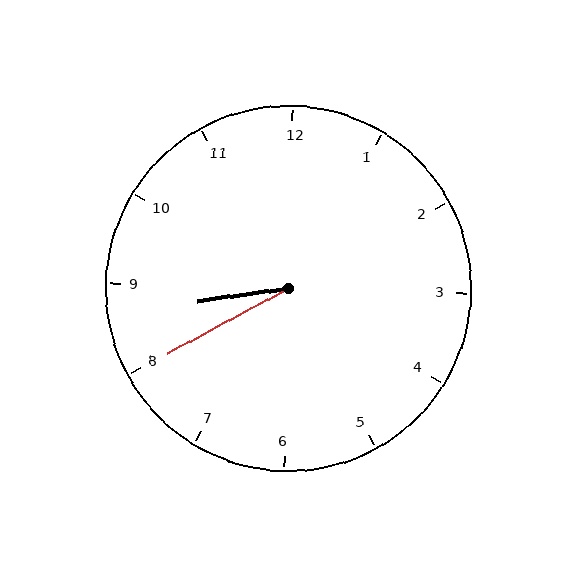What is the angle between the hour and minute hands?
Approximately 20 degrees.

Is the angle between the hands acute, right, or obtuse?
It is acute.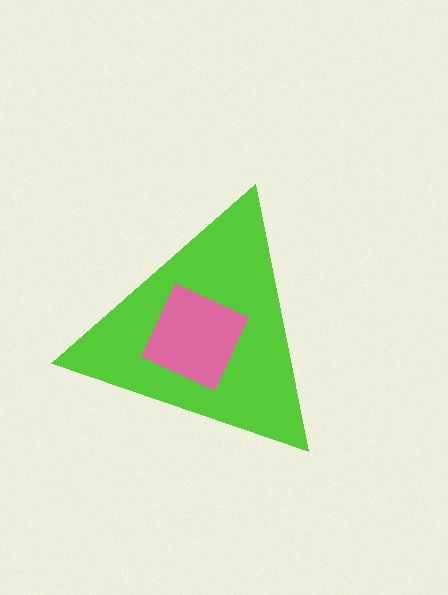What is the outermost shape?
The lime triangle.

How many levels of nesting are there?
2.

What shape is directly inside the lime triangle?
The pink square.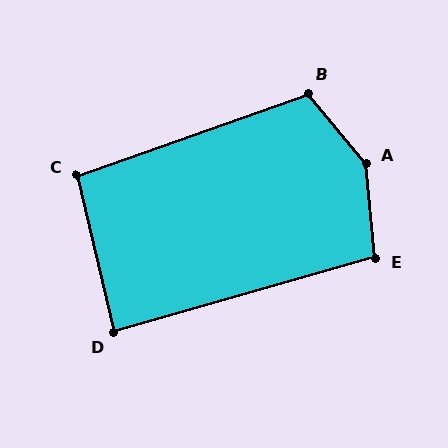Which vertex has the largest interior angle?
A, at approximately 145 degrees.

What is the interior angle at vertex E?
Approximately 101 degrees (obtuse).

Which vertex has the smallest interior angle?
D, at approximately 87 degrees.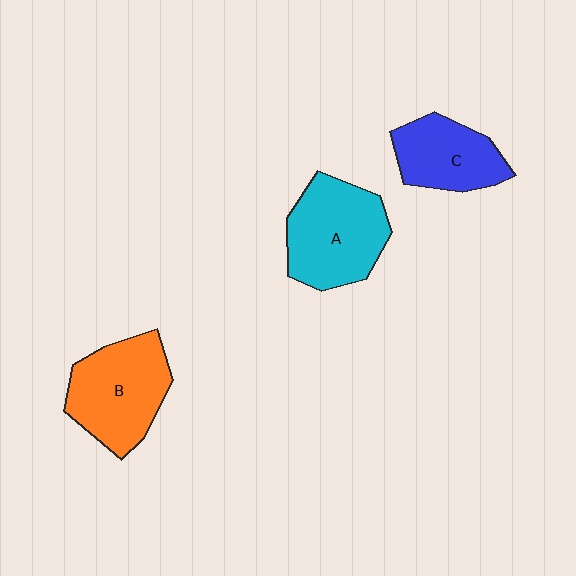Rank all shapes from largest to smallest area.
From largest to smallest: A (cyan), B (orange), C (blue).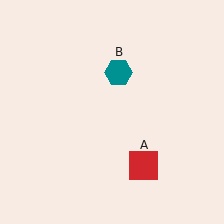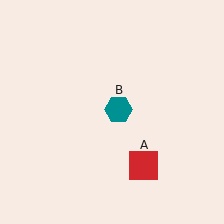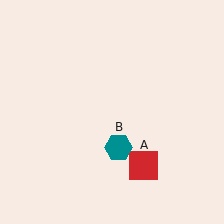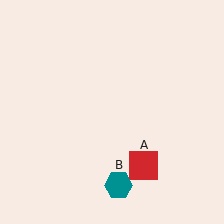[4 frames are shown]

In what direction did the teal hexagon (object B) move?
The teal hexagon (object B) moved down.